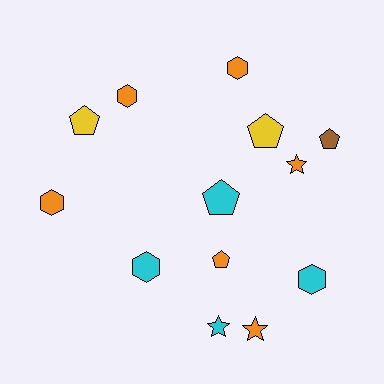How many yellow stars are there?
There are no yellow stars.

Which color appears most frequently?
Orange, with 6 objects.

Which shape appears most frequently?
Hexagon, with 5 objects.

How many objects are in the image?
There are 13 objects.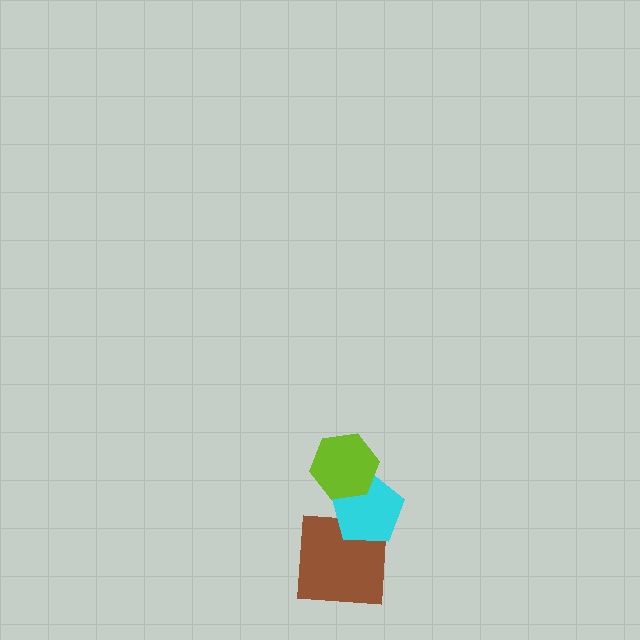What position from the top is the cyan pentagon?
The cyan pentagon is 2nd from the top.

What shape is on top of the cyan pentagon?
The lime hexagon is on top of the cyan pentagon.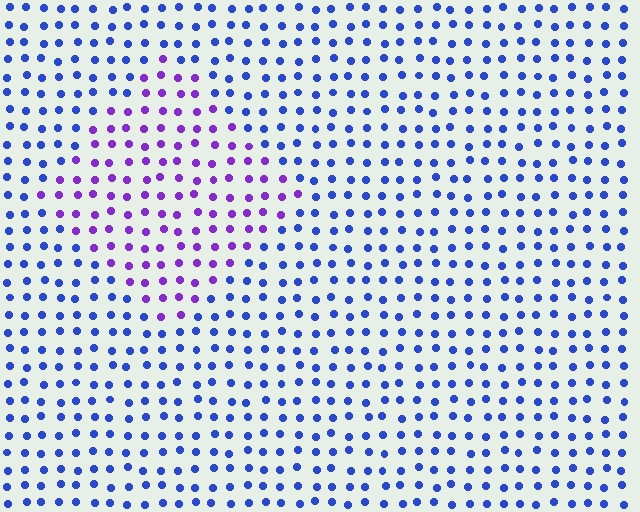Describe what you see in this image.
The image is filled with small blue elements in a uniform arrangement. A diamond-shaped region is visible where the elements are tinted to a slightly different hue, forming a subtle color boundary.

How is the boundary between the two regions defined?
The boundary is defined purely by a slight shift in hue (about 44 degrees). Spacing, size, and orientation are identical on both sides.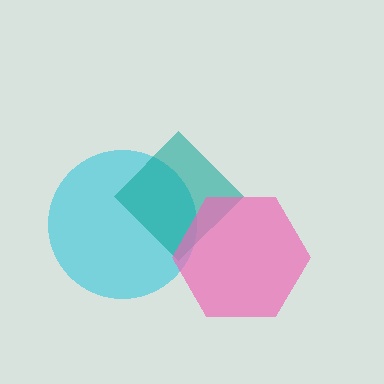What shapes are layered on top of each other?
The layered shapes are: a cyan circle, a teal diamond, a pink hexagon.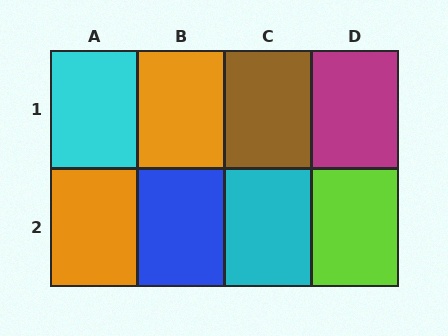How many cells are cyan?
2 cells are cyan.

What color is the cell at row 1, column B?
Orange.